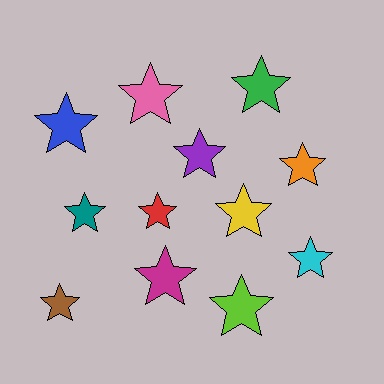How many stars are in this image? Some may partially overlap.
There are 12 stars.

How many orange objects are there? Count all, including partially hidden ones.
There is 1 orange object.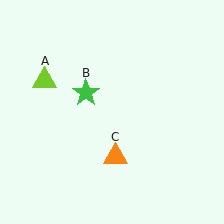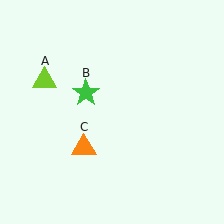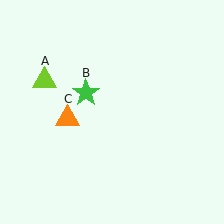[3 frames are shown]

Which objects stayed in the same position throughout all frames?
Lime triangle (object A) and green star (object B) remained stationary.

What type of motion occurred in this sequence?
The orange triangle (object C) rotated clockwise around the center of the scene.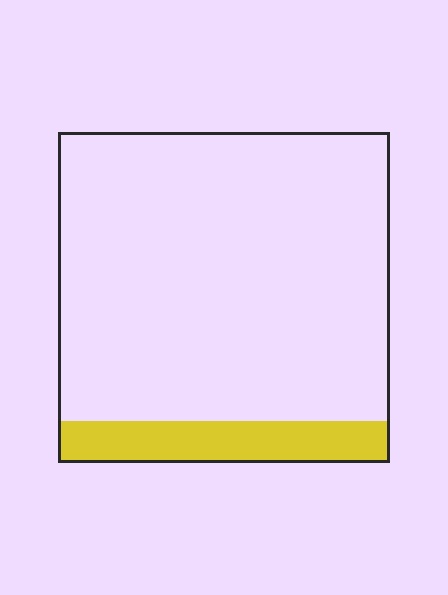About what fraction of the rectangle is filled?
About one eighth (1/8).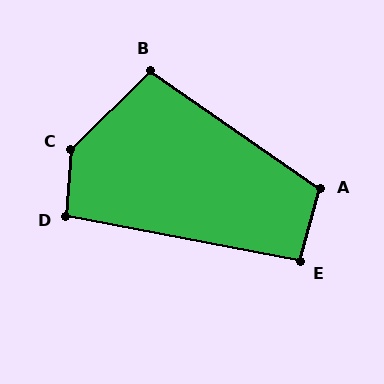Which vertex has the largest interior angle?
C, at approximately 139 degrees.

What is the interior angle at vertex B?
Approximately 100 degrees (obtuse).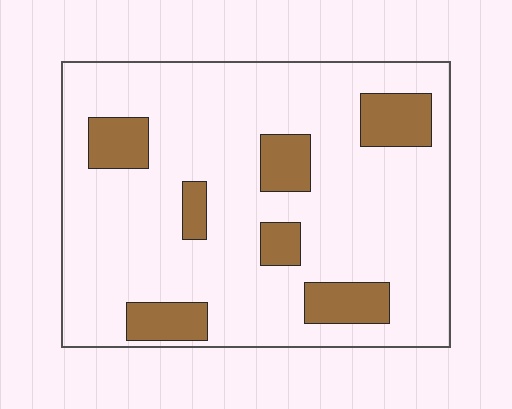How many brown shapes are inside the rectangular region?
7.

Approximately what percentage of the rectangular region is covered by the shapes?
Approximately 20%.